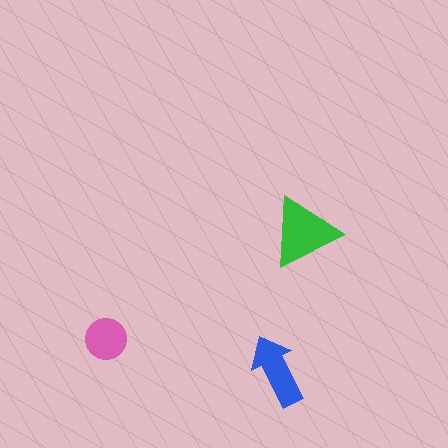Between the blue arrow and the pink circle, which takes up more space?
The blue arrow.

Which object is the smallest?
The pink circle.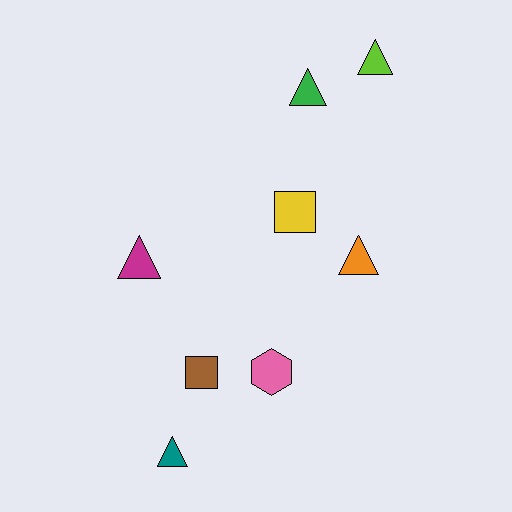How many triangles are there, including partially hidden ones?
There are 5 triangles.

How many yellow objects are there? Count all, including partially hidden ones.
There is 1 yellow object.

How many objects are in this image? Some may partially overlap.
There are 8 objects.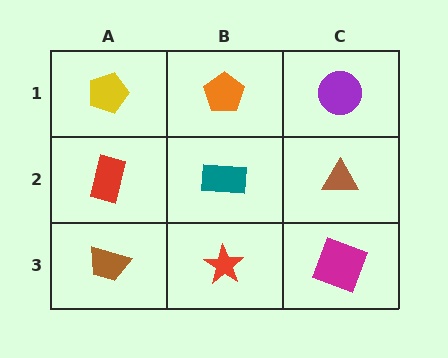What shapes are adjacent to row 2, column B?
An orange pentagon (row 1, column B), a red star (row 3, column B), a red rectangle (row 2, column A), a brown triangle (row 2, column C).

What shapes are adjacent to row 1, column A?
A red rectangle (row 2, column A), an orange pentagon (row 1, column B).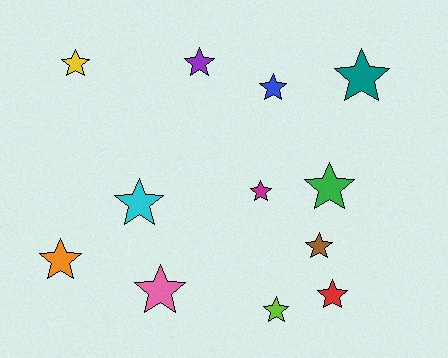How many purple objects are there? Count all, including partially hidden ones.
There is 1 purple object.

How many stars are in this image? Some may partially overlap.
There are 12 stars.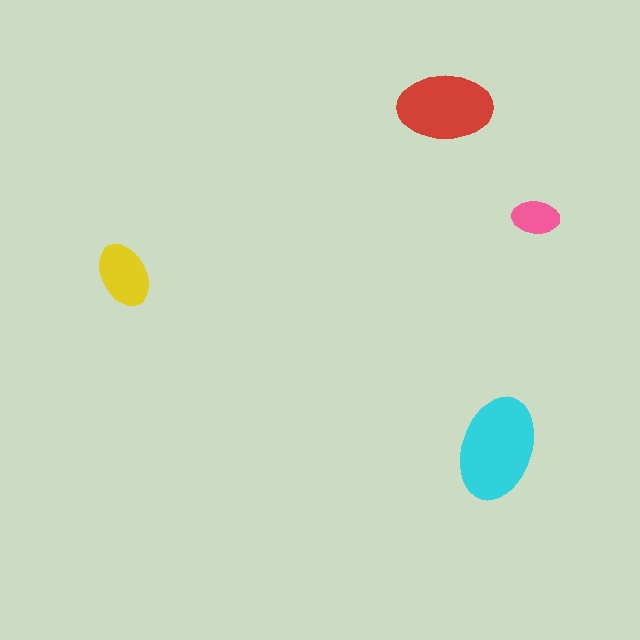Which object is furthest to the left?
The yellow ellipse is leftmost.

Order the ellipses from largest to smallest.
the cyan one, the red one, the yellow one, the pink one.